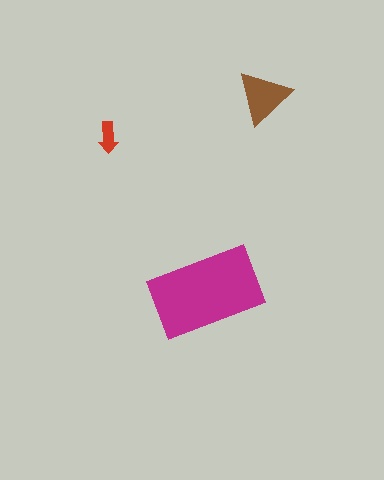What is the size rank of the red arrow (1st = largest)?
3rd.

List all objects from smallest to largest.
The red arrow, the brown triangle, the magenta rectangle.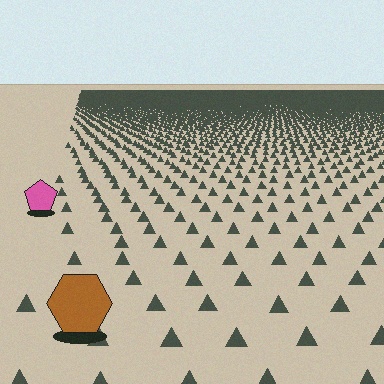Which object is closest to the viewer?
The brown hexagon is closest. The texture marks near it are larger and more spread out.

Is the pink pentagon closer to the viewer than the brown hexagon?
No. The brown hexagon is closer — you can tell from the texture gradient: the ground texture is coarser near it.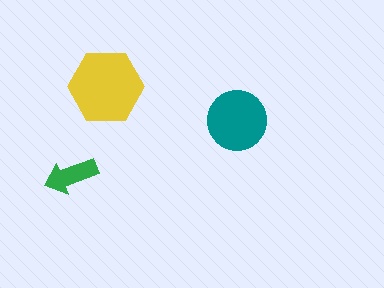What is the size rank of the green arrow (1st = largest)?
3rd.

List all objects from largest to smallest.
The yellow hexagon, the teal circle, the green arrow.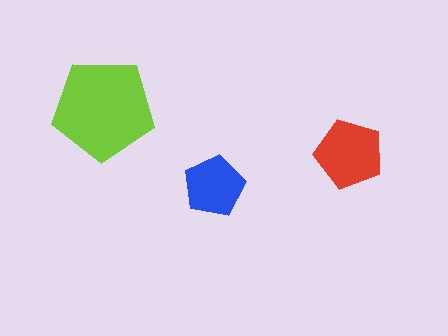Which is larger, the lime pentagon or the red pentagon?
The lime one.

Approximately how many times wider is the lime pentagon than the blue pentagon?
About 1.5 times wider.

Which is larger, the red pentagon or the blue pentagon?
The red one.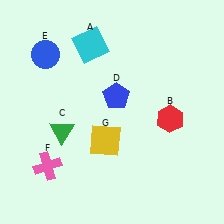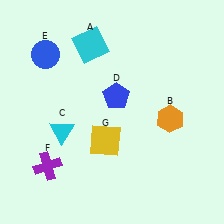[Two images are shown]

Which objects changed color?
B changed from red to orange. C changed from green to cyan. F changed from pink to purple.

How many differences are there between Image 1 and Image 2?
There are 3 differences between the two images.